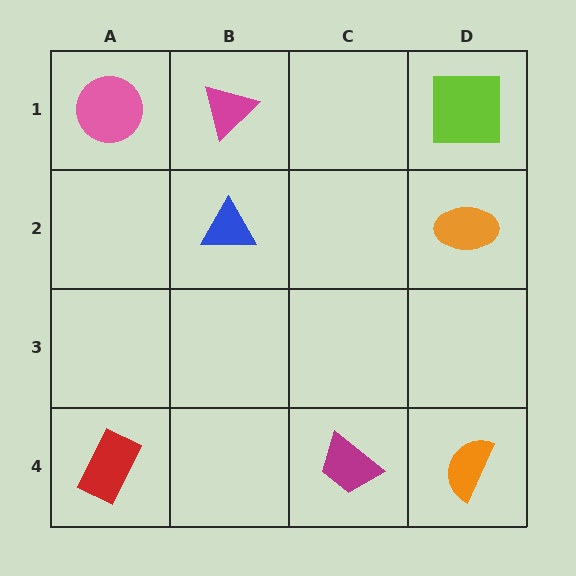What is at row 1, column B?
A magenta triangle.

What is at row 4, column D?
An orange semicircle.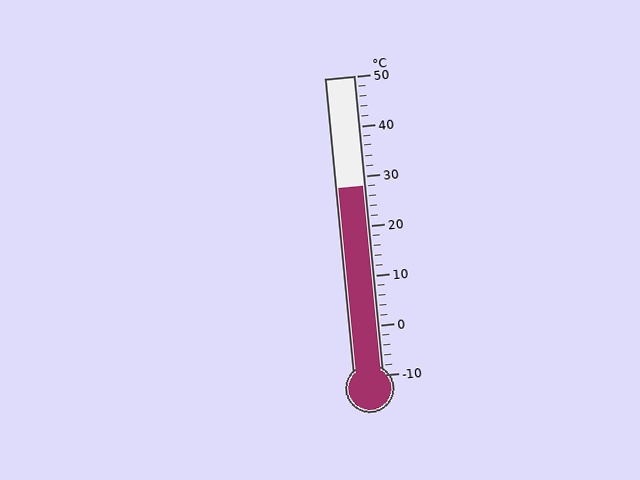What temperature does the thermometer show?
The thermometer shows approximately 28°C.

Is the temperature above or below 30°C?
The temperature is below 30°C.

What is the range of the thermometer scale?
The thermometer scale ranges from -10°C to 50°C.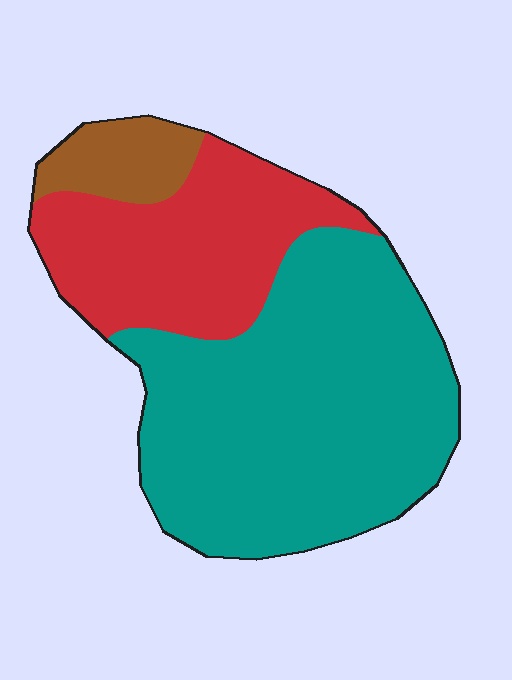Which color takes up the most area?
Teal, at roughly 60%.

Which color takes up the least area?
Brown, at roughly 10%.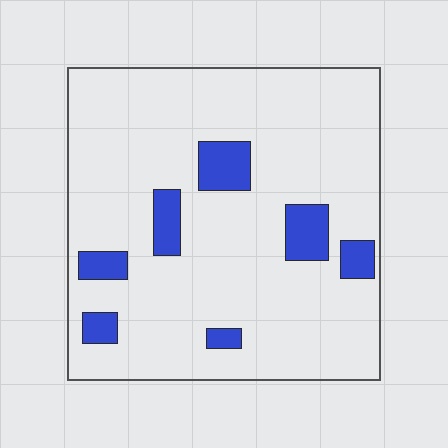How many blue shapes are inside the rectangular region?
7.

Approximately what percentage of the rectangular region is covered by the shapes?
Approximately 10%.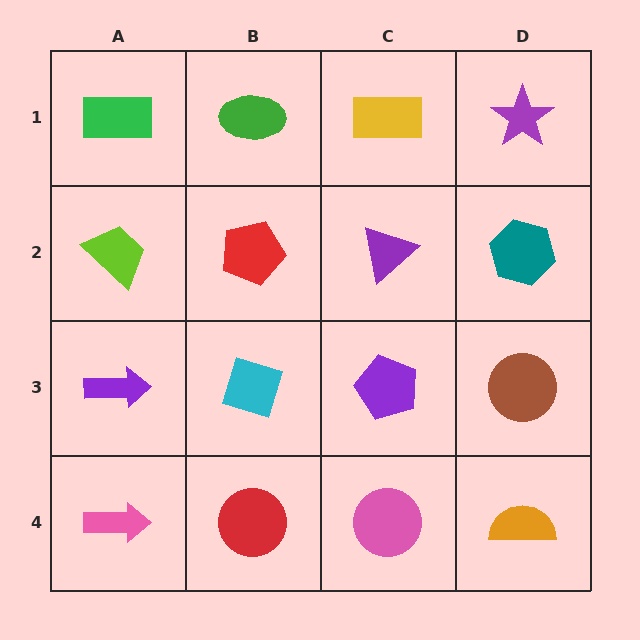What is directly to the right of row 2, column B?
A purple triangle.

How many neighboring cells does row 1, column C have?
3.